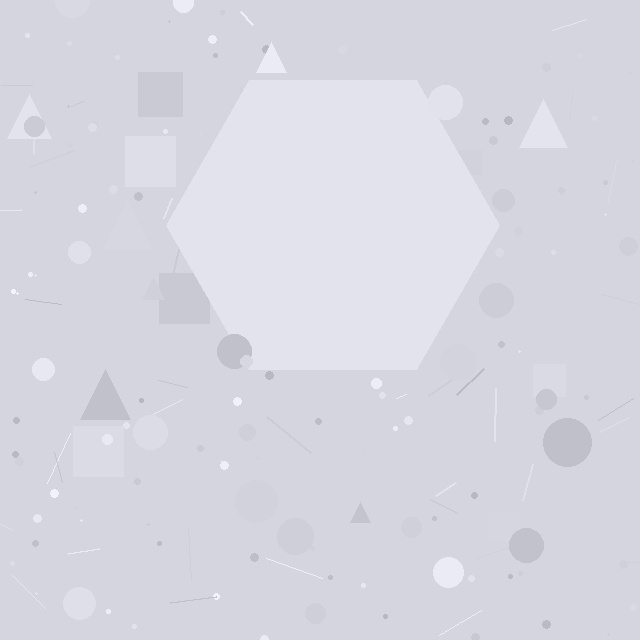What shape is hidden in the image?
A hexagon is hidden in the image.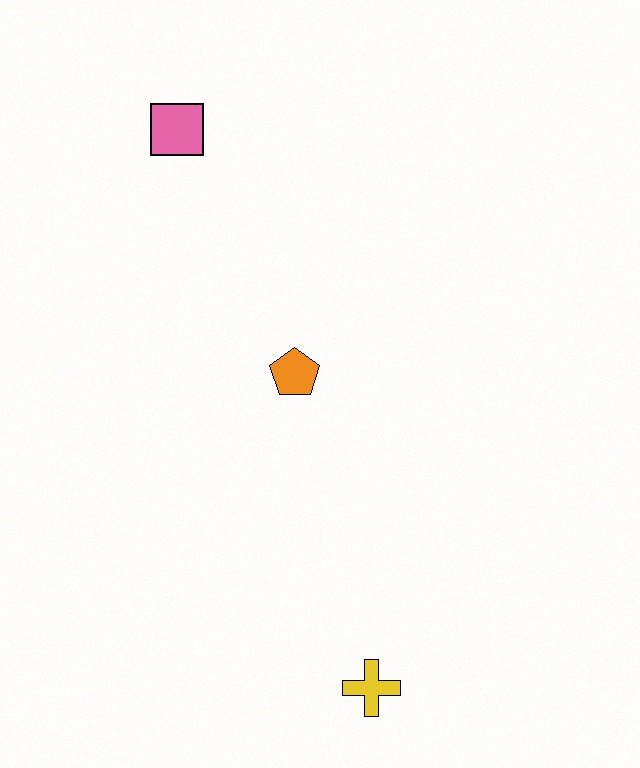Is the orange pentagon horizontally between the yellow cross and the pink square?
Yes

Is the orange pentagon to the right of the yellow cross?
No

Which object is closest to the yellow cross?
The orange pentagon is closest to the yellow cross.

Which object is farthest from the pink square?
The yellow cross is farthest from the pink square.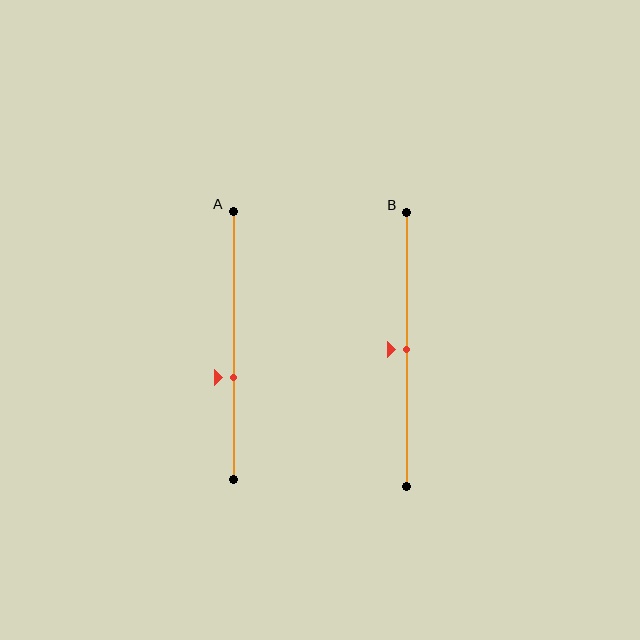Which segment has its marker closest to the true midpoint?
Segment B has its marker closest to the true midpoint.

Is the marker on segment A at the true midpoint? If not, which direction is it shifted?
No, the marker on segment A is shifted downward by about 12% of the segment length.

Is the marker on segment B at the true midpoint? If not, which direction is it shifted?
Yes, the marker on segment B is at the true midpoint.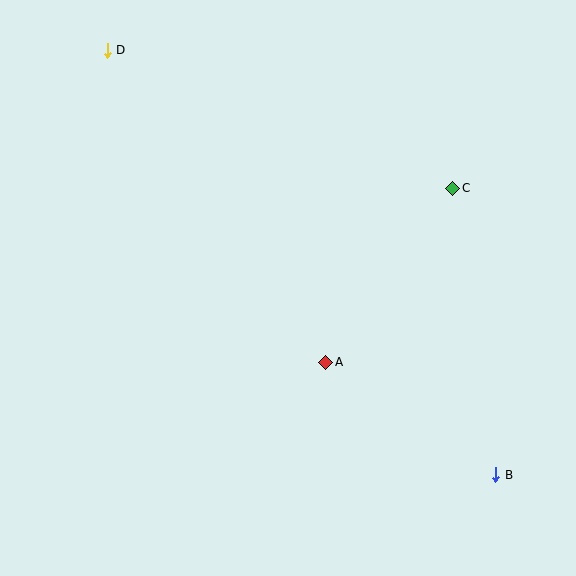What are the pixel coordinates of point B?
Point B is at (496, 475).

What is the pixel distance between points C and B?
The distance between C and B is 289 pixels.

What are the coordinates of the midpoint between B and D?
The midpoint between B and D is at (301, 262).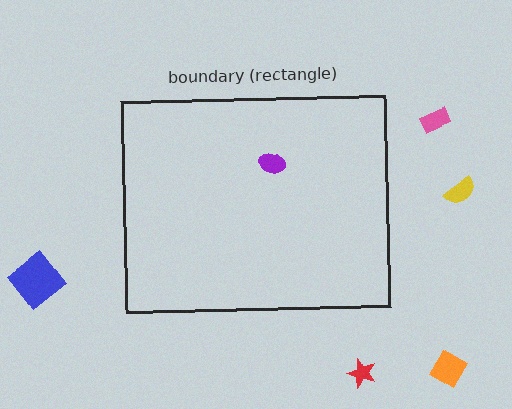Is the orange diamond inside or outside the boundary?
Outside.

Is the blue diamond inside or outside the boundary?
Outside.